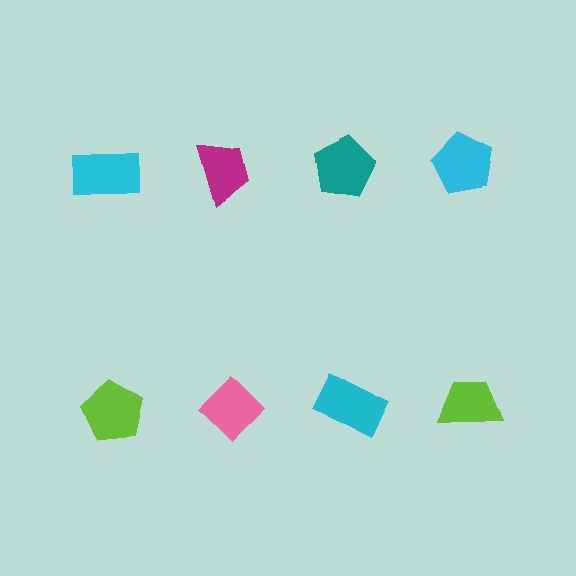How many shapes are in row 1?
4 shapes.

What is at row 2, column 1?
A lime pentagon.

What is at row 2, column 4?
A lime trapezoid.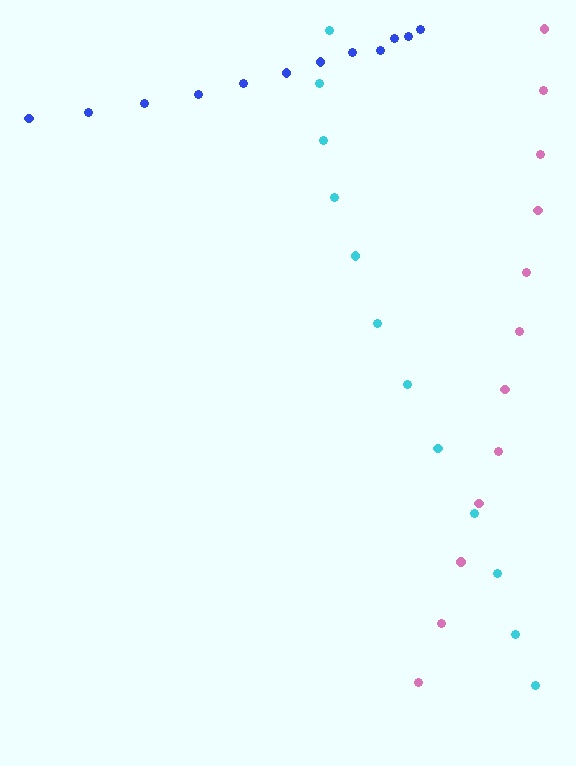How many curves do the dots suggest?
There are 3 distinct paths.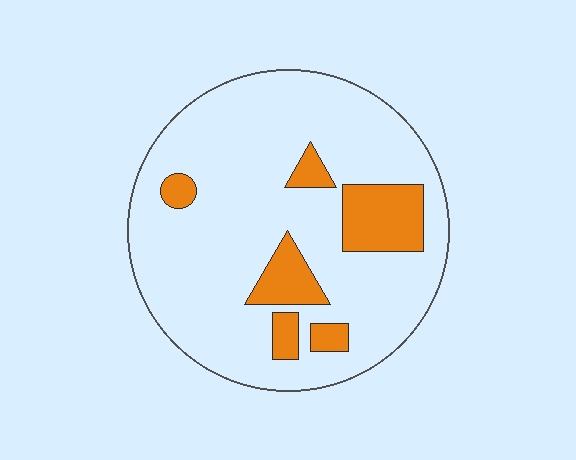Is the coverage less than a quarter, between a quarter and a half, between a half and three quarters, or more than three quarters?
Less than a quarter.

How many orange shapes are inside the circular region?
6.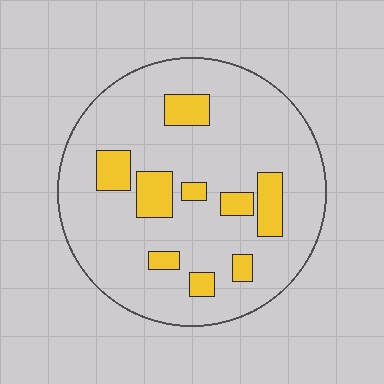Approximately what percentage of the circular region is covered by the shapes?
Approximately 15%.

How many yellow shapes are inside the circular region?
9.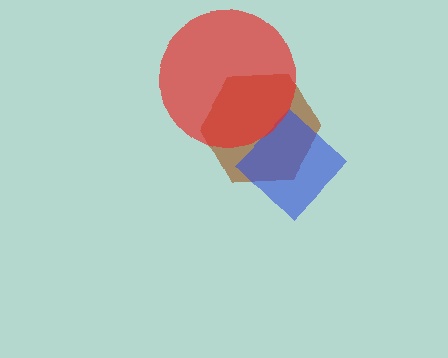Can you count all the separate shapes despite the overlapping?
Yes, there are 3 separate shapes.